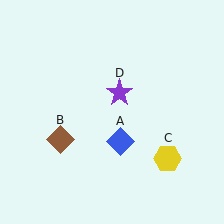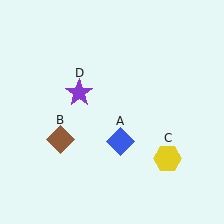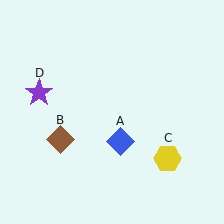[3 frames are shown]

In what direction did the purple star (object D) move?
The purple star (object D) moved left.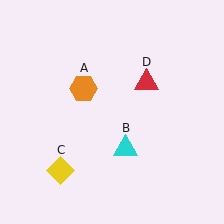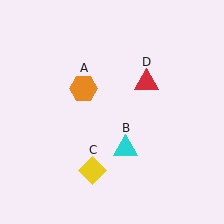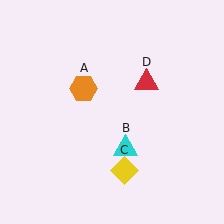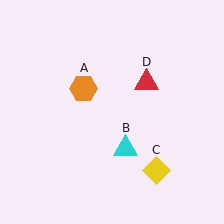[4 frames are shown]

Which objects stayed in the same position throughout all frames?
Orange hexagon (object A) and cyan triangle (object B) and red triangle (object D) remained stationary.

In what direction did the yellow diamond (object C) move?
The yellow diamond (object C) moved right.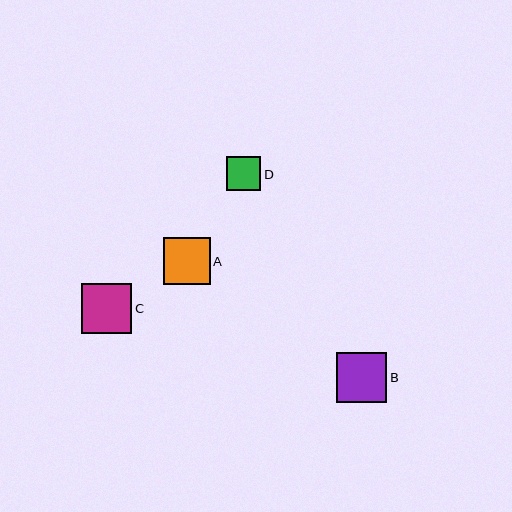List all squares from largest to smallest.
From largest to smallest: B, C, A, D.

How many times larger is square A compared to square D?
Square A is approximately 1.4 times the size of square D.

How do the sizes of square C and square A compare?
Square C and square A are approximately the same size.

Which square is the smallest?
Square D is the smallest with a size of approximately 34 pixels.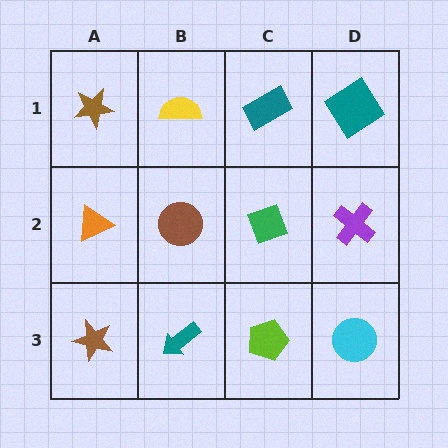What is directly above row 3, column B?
A brown circle.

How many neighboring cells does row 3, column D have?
2.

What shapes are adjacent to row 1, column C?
A green diamond (row 2, column C), a yellow semicircle (row 1, column B), a teal diamond (row 1, column D).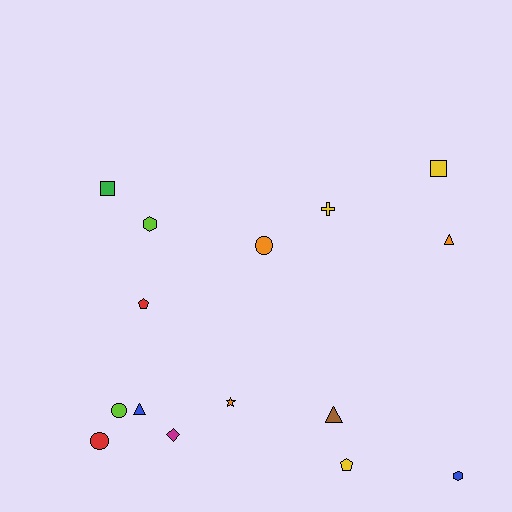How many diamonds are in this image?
There is 1 diamond.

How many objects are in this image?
There are 15 objects.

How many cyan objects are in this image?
There are no cyan objects.